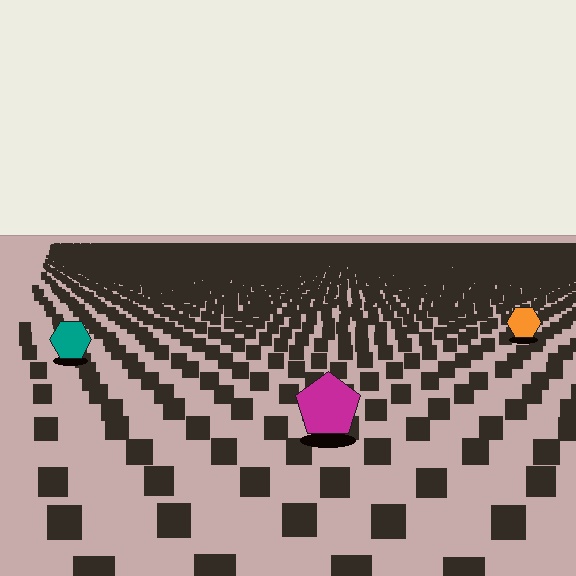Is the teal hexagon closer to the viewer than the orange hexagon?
Yes. The teal hexagon is closer — you can tell from the texture gradient: the ground texture is coarser near it.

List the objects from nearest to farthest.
From nearest to farthest: the magenta pentagon, the teal hexagon, the orange hexagon.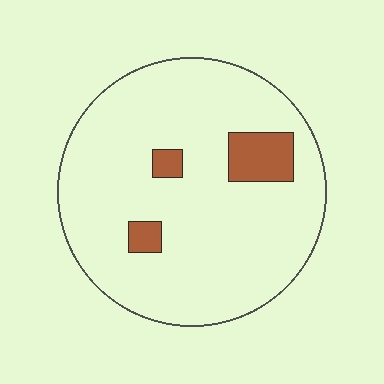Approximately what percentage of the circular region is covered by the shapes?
Approximately 10%.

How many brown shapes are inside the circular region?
3.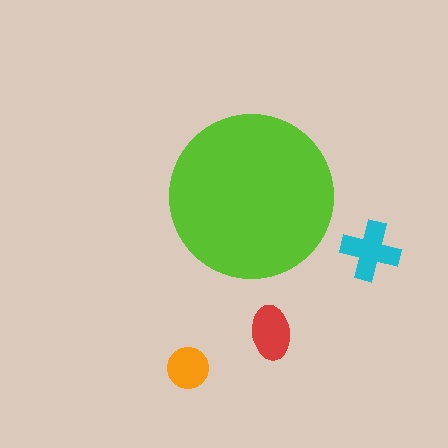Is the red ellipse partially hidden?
No, the red ellipse is fully visible.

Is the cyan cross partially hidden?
No, the cyan cross is fully visible.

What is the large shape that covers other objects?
A lime circle.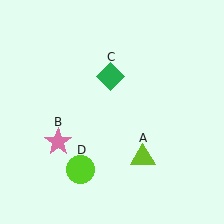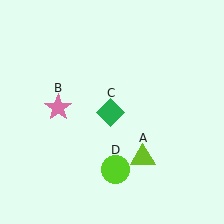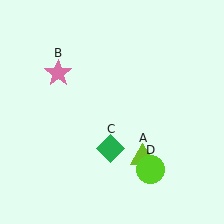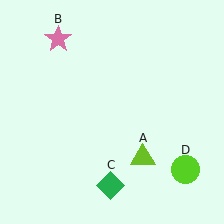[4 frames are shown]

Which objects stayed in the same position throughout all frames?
Lime triangle (object A) remained stationary.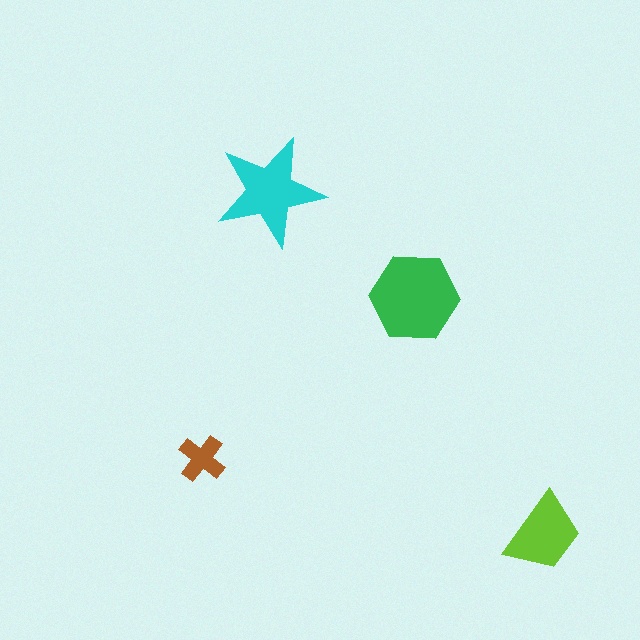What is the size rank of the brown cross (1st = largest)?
4th.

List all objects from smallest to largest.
The brown cross, the lime trapezoid, the cyan star, the green hexagon.